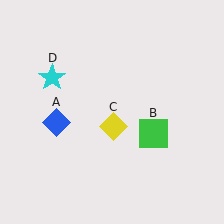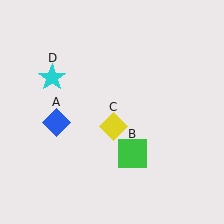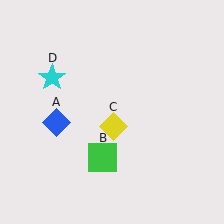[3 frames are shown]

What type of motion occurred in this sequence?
The green square (object B) rotated clockwise around the center of the scene.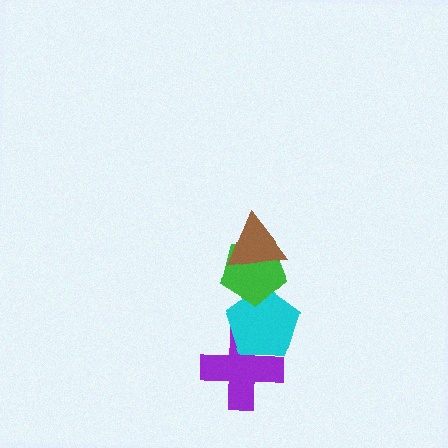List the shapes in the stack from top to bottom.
From top to bottom: the brown triangle, the green pentagon, the cyan pentagon, the purple cross.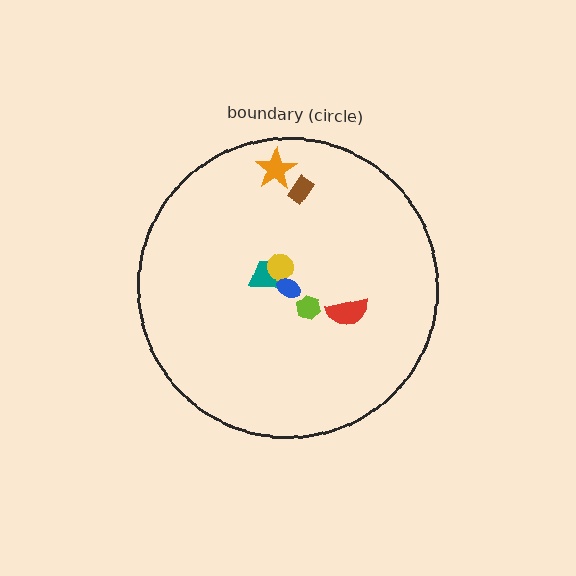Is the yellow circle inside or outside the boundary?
Inside.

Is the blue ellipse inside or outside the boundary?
Inside.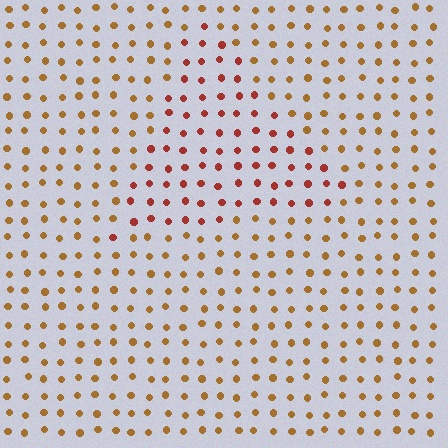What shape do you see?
I see a triangle.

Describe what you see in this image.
The image is filled with small brown elements in a uniform arrangement. A triangle-shaped region is visible where the elements are tinted to a slightly different hue, forming a subtle color boundary.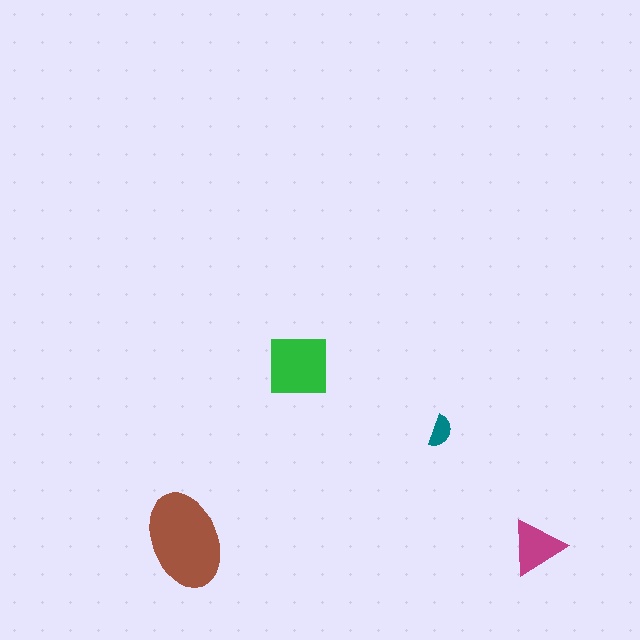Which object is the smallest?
The teal semicircle.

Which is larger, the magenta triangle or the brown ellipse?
The brown ellipse.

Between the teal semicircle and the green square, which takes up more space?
The green square.